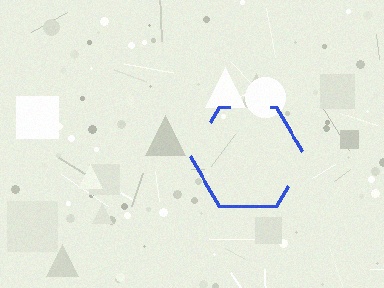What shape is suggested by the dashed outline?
The dashed outline suggests a hexagon.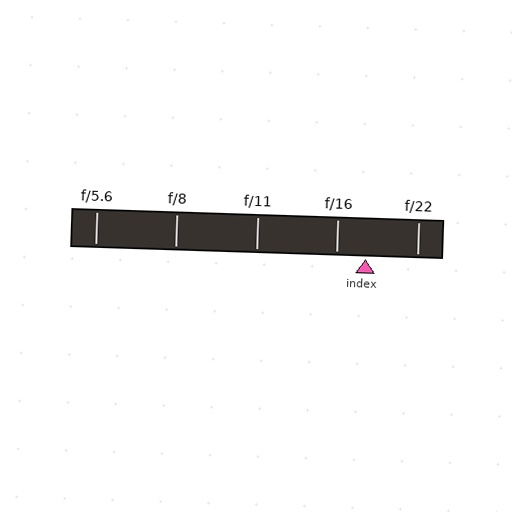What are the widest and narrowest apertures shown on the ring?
The widest aperture shown is f/5.6 and the narrowest is f/22.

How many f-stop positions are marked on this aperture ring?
There are 5 f-stop positions marked.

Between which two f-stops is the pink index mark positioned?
The index mark is between f/16 and f/22.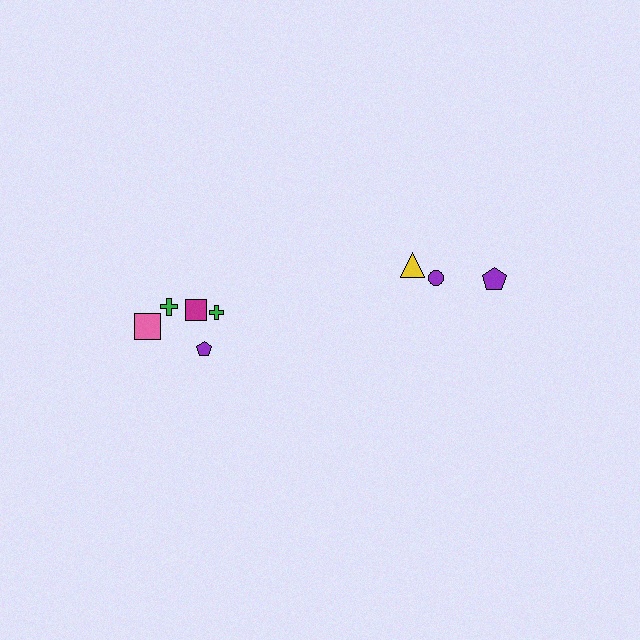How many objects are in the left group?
There are 5 objects.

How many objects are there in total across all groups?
There are 8 objects.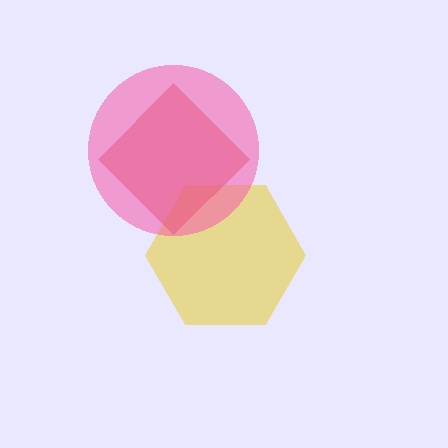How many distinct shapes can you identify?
There are 3 distinct shapes: a yellow hexagon, a red diamond, a pink circle.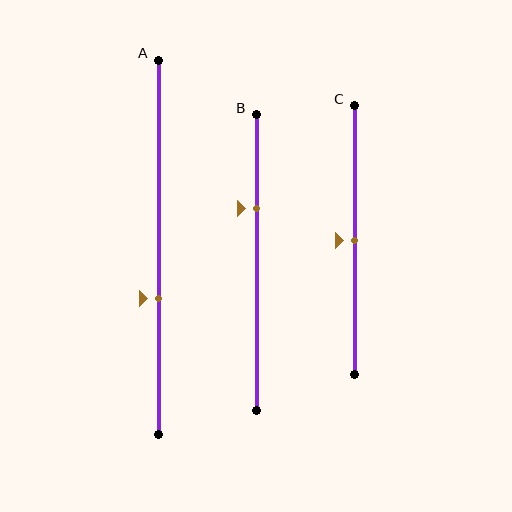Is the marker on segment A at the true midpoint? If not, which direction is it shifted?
No, the marker on segment A is shifted downward by about 14% of the segment length.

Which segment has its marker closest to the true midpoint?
Segment C has its marker closest to the true midpoint.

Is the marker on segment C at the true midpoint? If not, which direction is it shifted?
Yes, the marker on segment C is at the true midpoint.